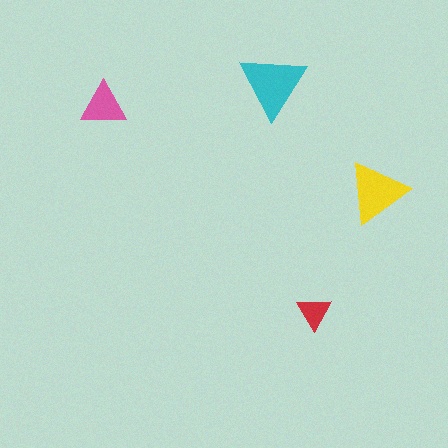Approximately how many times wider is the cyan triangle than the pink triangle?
About 1.5 times wider.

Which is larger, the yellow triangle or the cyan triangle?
The cyan one.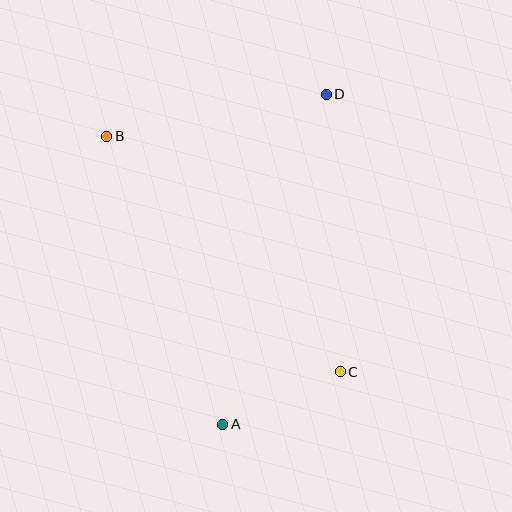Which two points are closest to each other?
Points A and C are closest to each other.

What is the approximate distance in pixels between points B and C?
The distance between B and C is approximately 332 pixels.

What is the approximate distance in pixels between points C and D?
The distance between C and D is approximately 278 pixels.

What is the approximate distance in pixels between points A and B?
The distance between A and B is approximately 310 pixels.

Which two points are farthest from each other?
Points A and D are farthest from each other.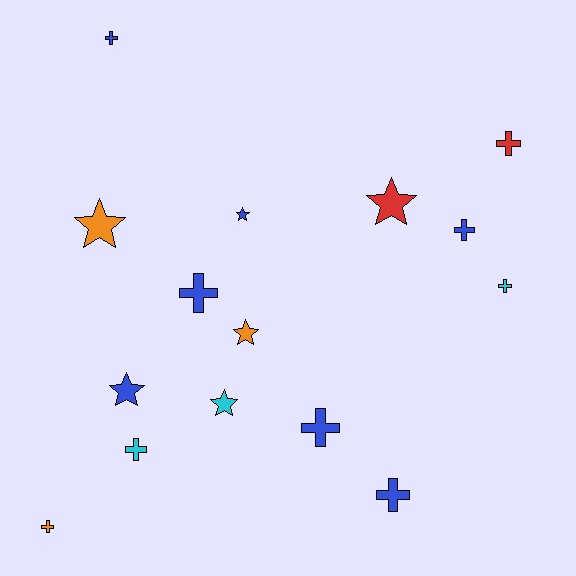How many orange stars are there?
There are 2 orange stars.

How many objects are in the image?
There are 15 objects.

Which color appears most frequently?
Blue, with 7 objects.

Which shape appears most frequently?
Cross, with 9 objects.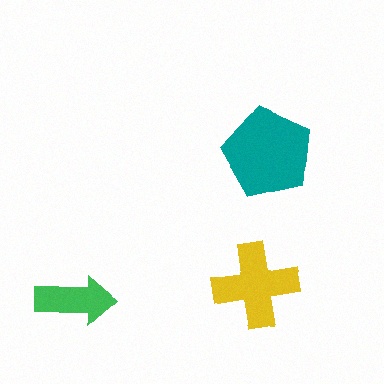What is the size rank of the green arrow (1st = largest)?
3rd.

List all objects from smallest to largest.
The green arrow, the yellow cross, the teal pentagon.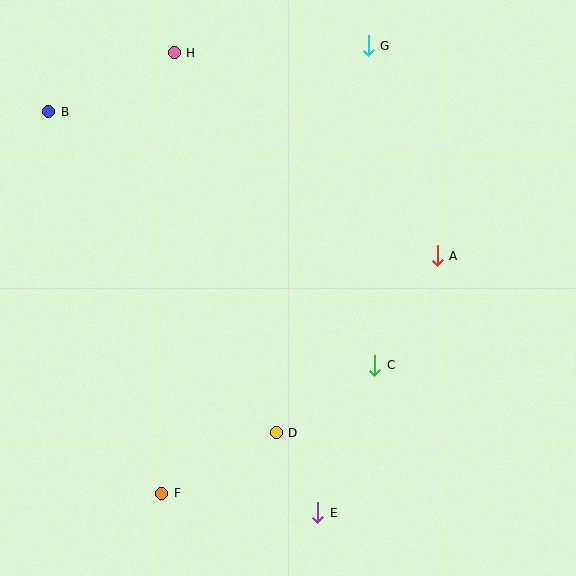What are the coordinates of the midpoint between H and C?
The midpoint between H and C is at (274, 209).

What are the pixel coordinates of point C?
Point C is at (375, 365).